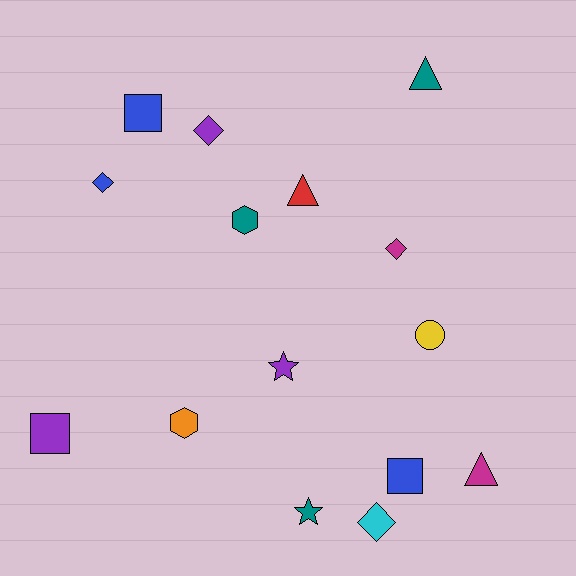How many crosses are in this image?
There are no crosses.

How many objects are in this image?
There are 15 objects.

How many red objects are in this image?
There is 1 red object.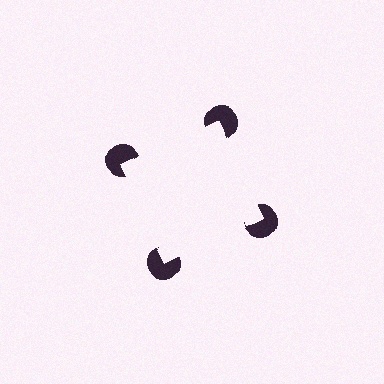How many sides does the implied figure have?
4 sides.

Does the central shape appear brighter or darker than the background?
It typically appears slightly brighter than the background, even though no actual brightness change is drawn.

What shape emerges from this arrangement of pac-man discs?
An illusory square — its edges are inferred from the aligned wedge cuts in the pac-man discs, not physically drawn.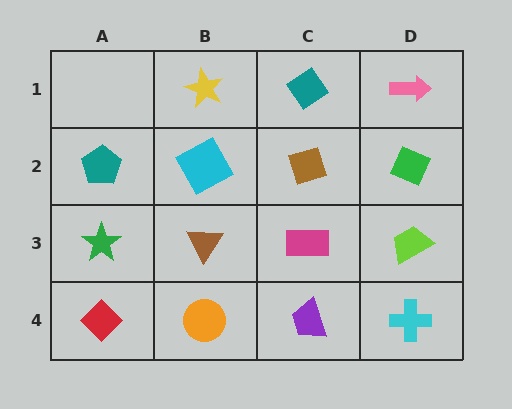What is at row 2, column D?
A green diamond.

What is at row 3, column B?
A brown triangle.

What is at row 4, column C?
A purple trapezoid.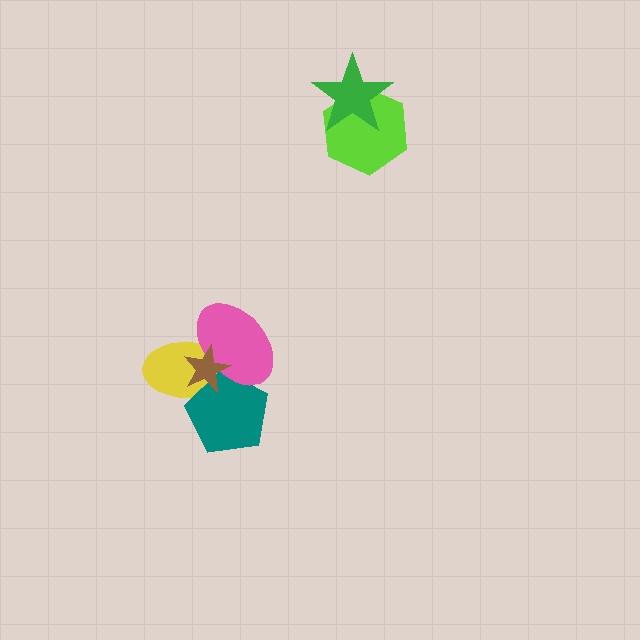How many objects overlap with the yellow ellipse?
4 objects overlap with the yellow ellipse.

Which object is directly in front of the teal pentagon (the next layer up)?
The pink ellipse is directly in front of the teal pentagon.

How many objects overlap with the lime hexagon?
1 object overlaps with the lime hexagon.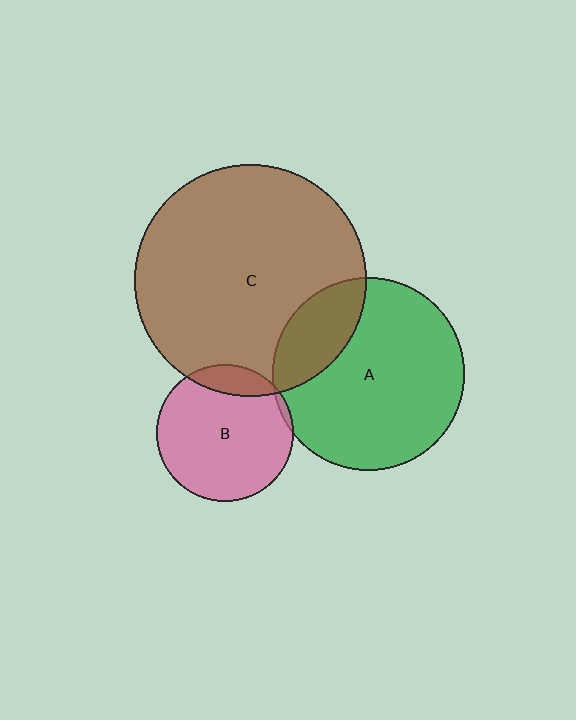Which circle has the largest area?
Circle C (brown).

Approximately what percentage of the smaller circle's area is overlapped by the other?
Approximately 15%.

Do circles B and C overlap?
Yes.